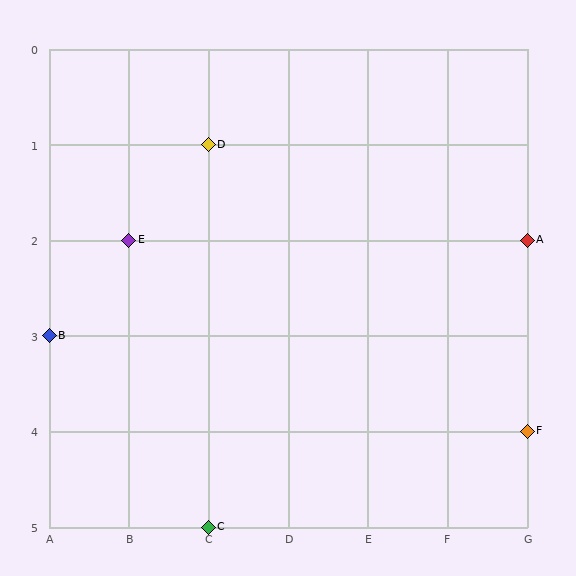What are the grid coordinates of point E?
Point E is at grid coordinates (B, 2).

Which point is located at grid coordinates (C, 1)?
Point D is at (C, 1).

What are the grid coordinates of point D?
Point D is at grid coordinates (C, 1).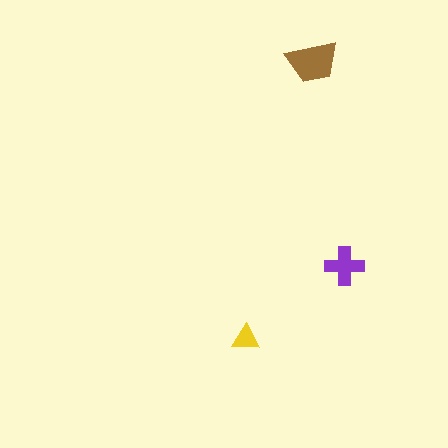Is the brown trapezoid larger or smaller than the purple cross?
Larger.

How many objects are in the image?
There are 3 objects in the image.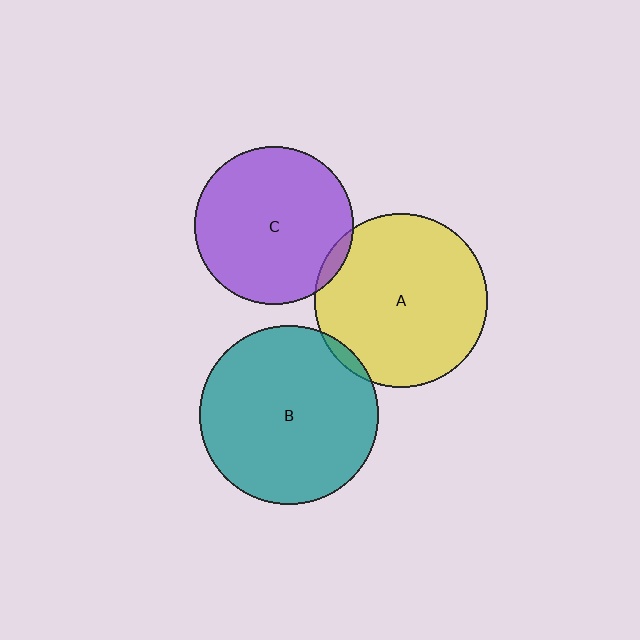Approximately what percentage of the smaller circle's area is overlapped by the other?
Approximately 5%.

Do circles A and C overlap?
Yes.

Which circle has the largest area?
Circle B (teal).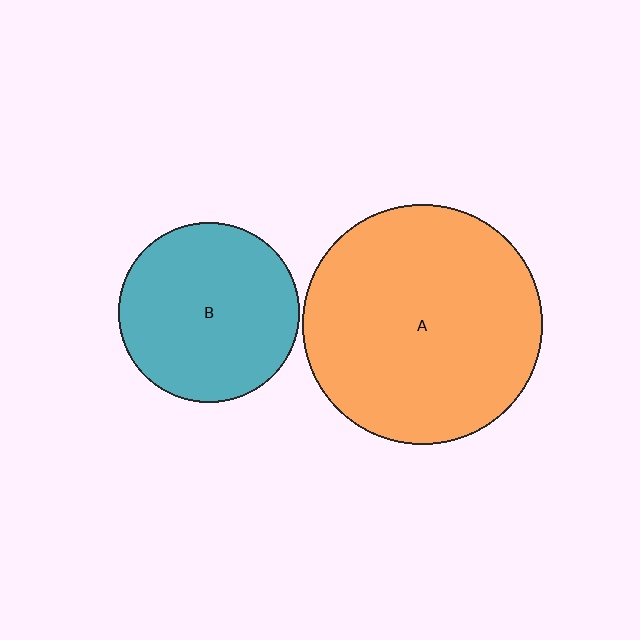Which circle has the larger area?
Circle A (orange).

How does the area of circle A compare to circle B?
Approximately 1.8 times.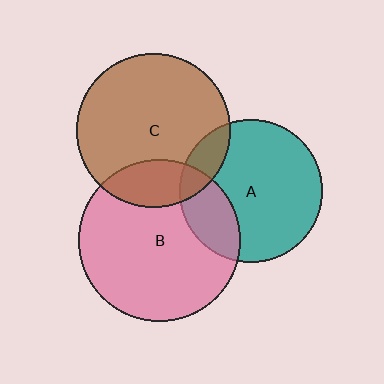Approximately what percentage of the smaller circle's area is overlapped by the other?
Approximately 15%.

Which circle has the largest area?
Circle B (pink).